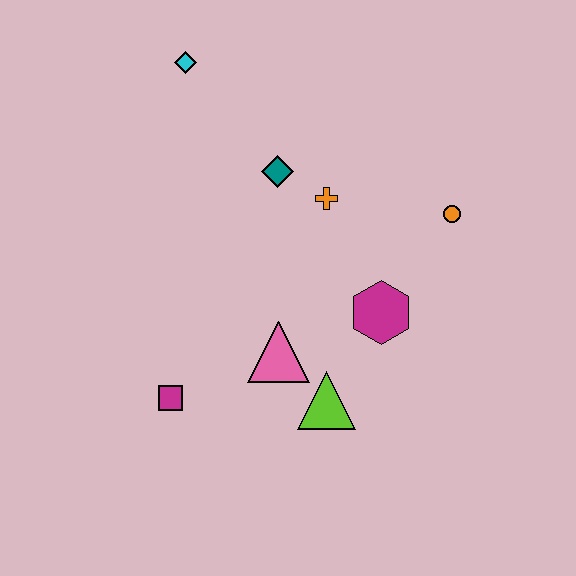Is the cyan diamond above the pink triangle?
Yes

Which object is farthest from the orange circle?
The magenta square is farthest from the orange circle.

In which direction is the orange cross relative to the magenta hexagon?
The orange cross is above the magenta hexagon.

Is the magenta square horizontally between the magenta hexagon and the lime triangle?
No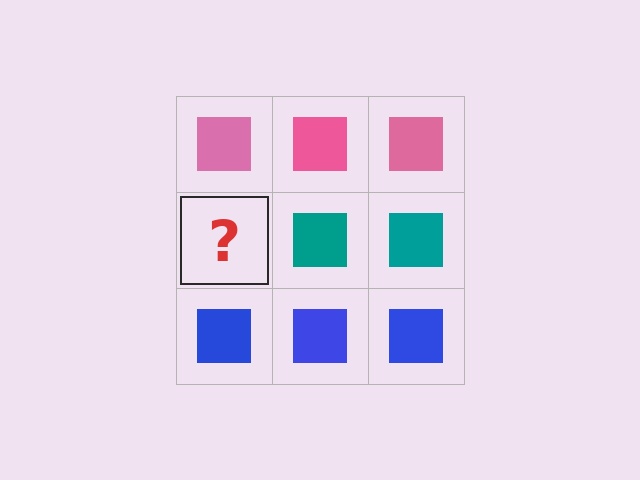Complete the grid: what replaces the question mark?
The question mark should be replaced with a teal square.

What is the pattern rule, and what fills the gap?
The rule is that each row has a consistent color. The gap should be filled with a teal square.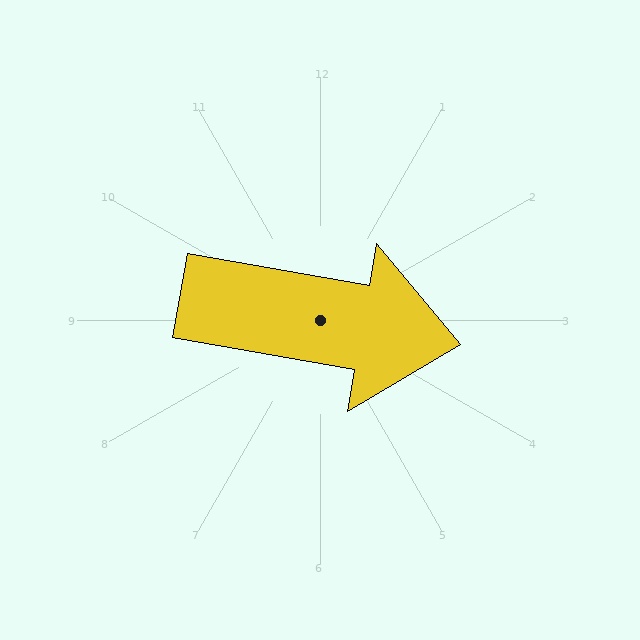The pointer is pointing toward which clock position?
Roughly 3 o'clock.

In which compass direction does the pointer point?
East.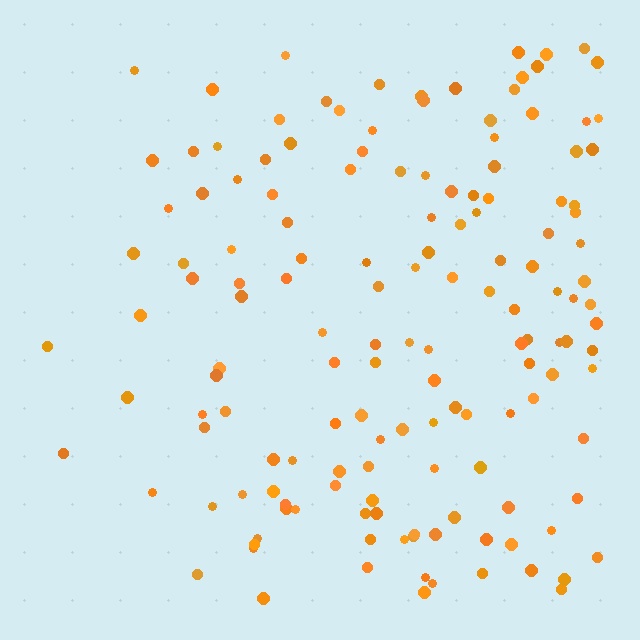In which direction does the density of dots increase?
From left to right, with the right side densest.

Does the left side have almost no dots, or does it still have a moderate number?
Still a moderate number, just noticeably fewer than the right.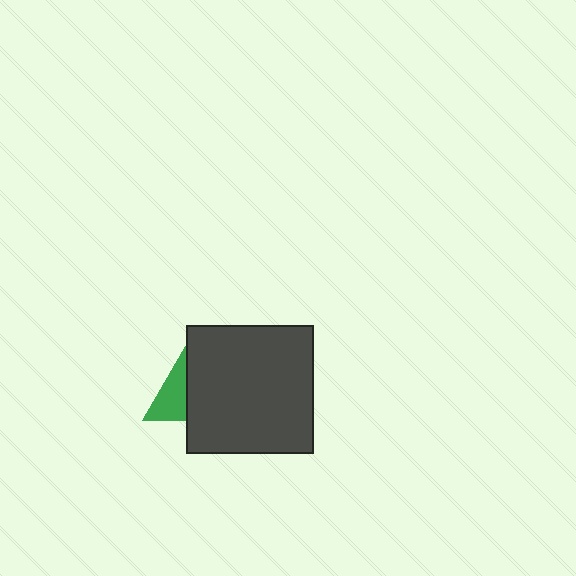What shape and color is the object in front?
The object in front is a dark gray square.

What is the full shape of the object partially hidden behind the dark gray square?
The partially hidden object is a green triangle.